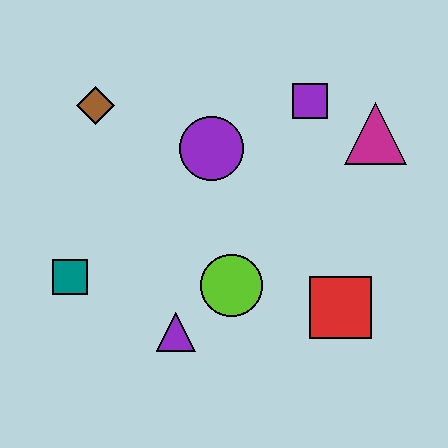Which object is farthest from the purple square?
The teal square is farthest from the purple square.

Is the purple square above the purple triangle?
Yes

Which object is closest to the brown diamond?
The purple circle is closest to the brown diamond.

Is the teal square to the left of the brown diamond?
Yes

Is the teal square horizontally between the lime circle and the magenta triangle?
No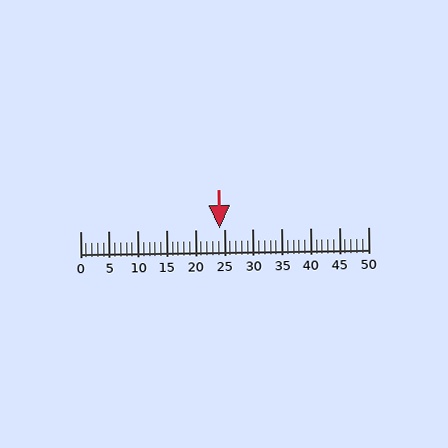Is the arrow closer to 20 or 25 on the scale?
The arrow is closer to 25.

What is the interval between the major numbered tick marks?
The major tick marks are spaced 5 units apart.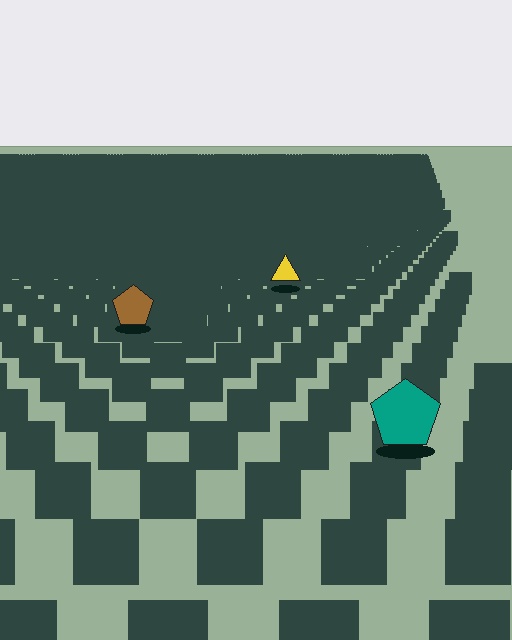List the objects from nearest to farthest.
From nearest to farthest: the teal pentagon, the brown pentagon, the yellow triangle.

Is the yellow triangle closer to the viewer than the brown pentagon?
No. The brown pentagon is closer — you can tell from the texture gradient: the ground texture is coarser near it.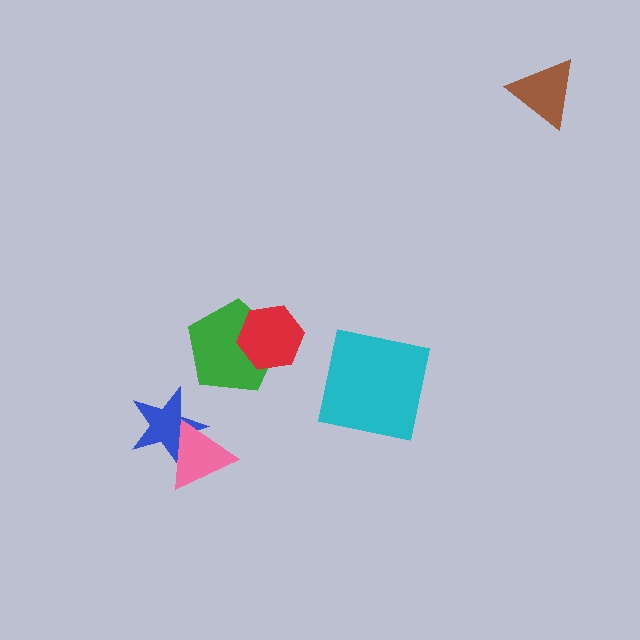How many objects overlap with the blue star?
1 object overlaps with the blue star.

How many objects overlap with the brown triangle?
0 objects overlap with the brown triangle.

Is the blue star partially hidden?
Yes, it is partially covered by another shape.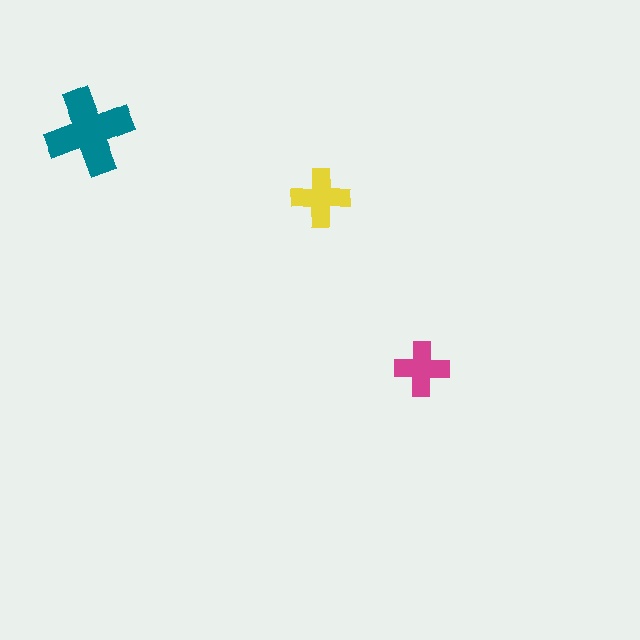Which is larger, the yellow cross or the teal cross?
The teal one.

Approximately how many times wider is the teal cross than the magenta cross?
About 1.5 times wider.